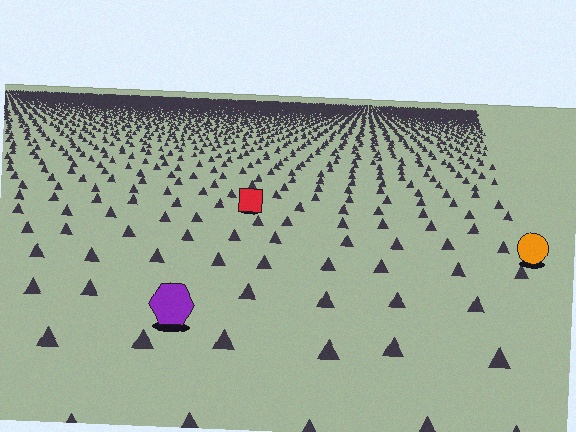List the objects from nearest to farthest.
From nearest to farthest: the purple hexagon, the orange circle, the red square.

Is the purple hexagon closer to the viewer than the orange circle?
Yes. The purple hexagon is closer — you can tell from the texture gradient: the ground texture is coarser near it.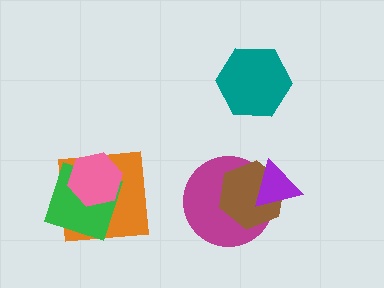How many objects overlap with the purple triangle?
2 objects overlap with the purple triangle.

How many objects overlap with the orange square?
2 objects overlap with the orange square.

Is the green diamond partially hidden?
Yes, it is partially covered by another shape.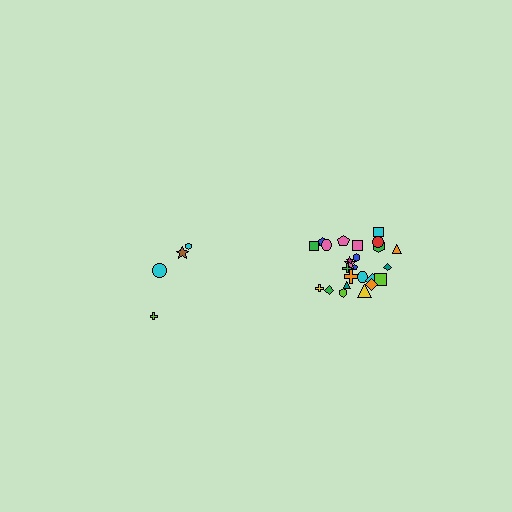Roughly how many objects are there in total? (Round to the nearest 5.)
Roughly 30 objects in total.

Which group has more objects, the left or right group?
The right group.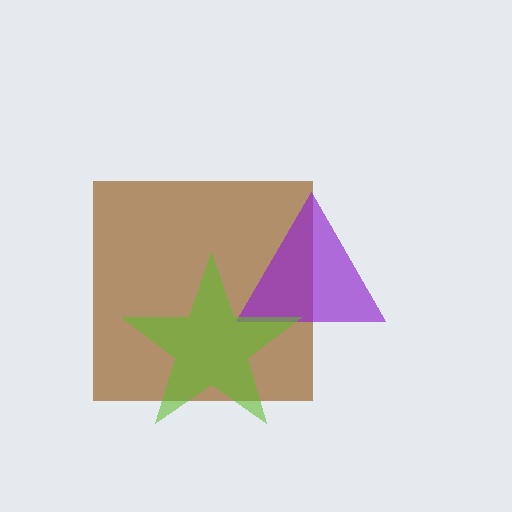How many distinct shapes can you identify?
There are 3 distinct shapes: a brown square, a purple triangle, a lime star.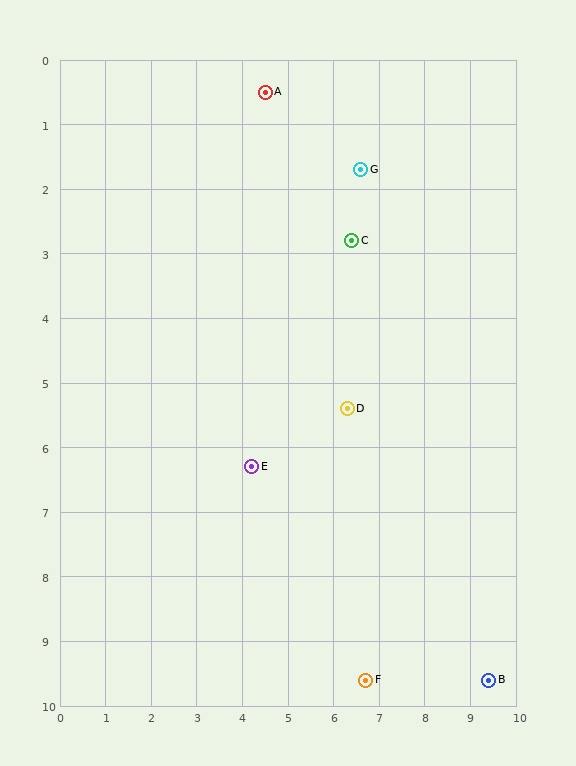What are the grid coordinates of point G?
Point G is at approximately (6.6, 1.7).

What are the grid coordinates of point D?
Point D is at approximately (6.3, 5.4).